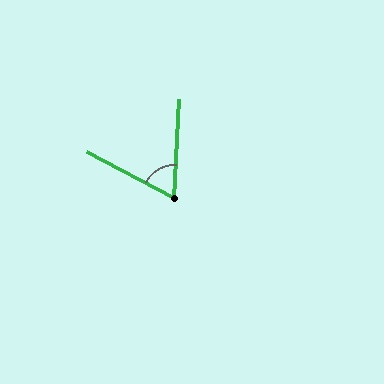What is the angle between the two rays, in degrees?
Approximately 65 degrees.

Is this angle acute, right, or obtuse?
It is acute.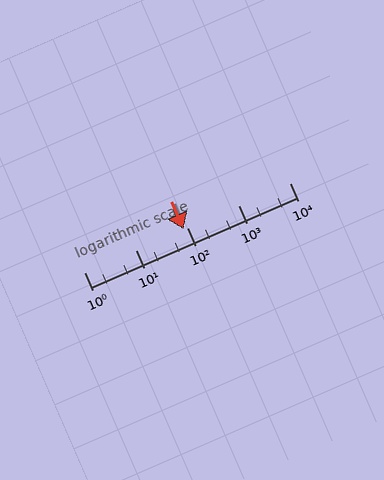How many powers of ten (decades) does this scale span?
The scale spans 4 decades, from 1 to 10000.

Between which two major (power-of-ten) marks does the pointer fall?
The pointer is between 10 and 100.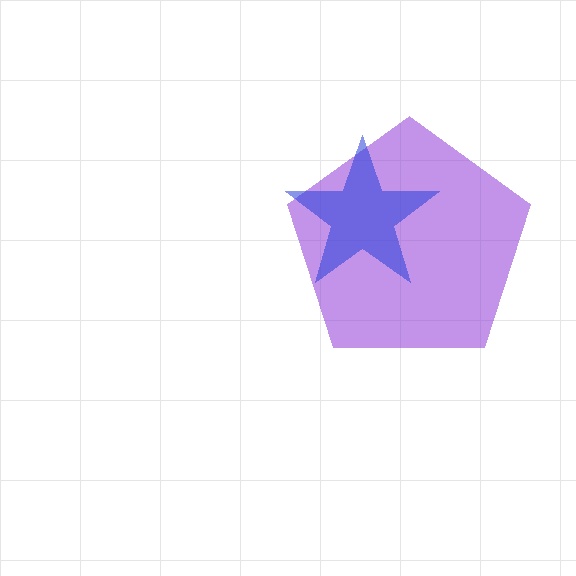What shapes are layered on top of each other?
The layered shapes are: a purple pentagon, a blue star.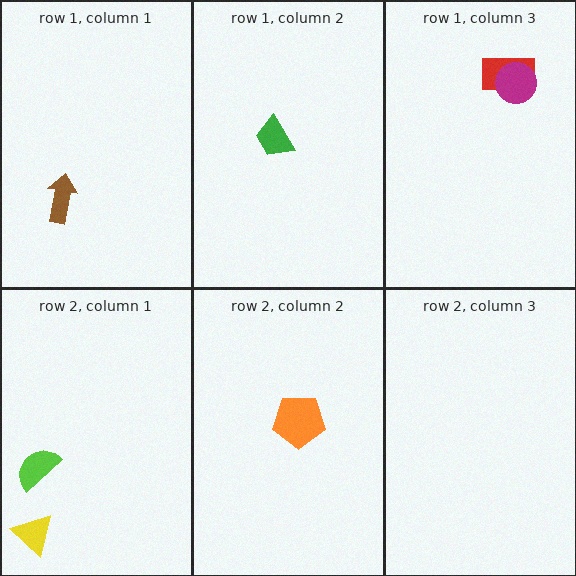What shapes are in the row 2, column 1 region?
The yellow triangle, the lime semicircle.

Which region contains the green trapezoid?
The row 1, column 2 region.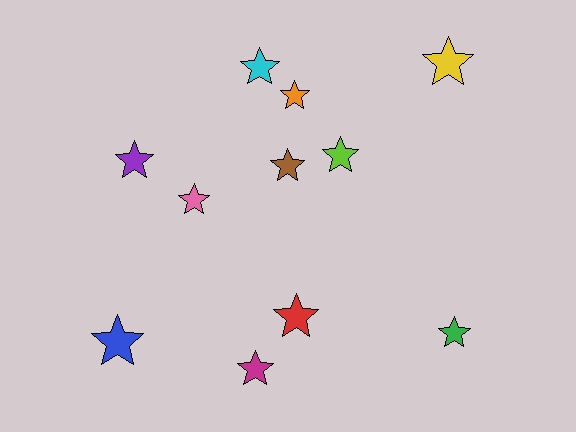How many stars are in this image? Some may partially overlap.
There are 11 stars.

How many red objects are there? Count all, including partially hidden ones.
There is 1 red object.